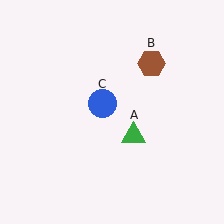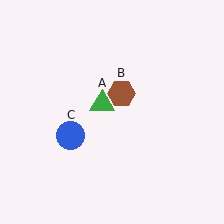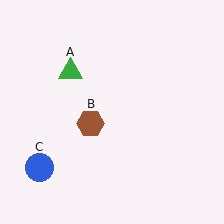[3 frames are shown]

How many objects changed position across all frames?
3 objects changed position: green triangle (object A), brown hexagon (object B), blue circle (object C).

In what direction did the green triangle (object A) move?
The green triangle (object A) moved up and to the left.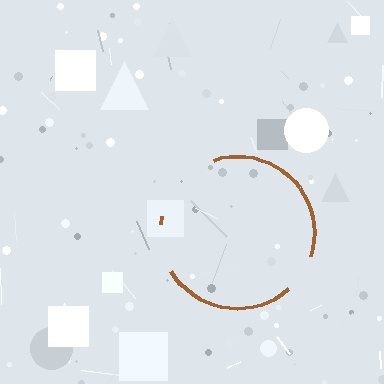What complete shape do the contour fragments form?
The contour fragments form a circle.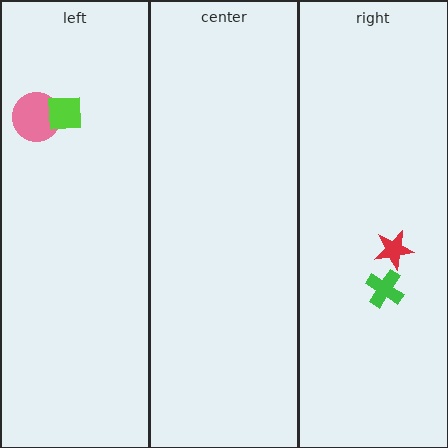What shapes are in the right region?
The green cross, the red star.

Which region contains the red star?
The right region.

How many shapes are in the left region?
2.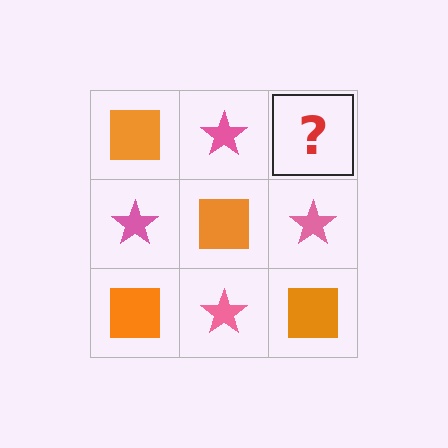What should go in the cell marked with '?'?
The missing cell should contain an orange square.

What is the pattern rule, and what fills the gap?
The rule is that it alternates orange square and pink star in a checkerboard pattern. The gap should be filled with an orange square.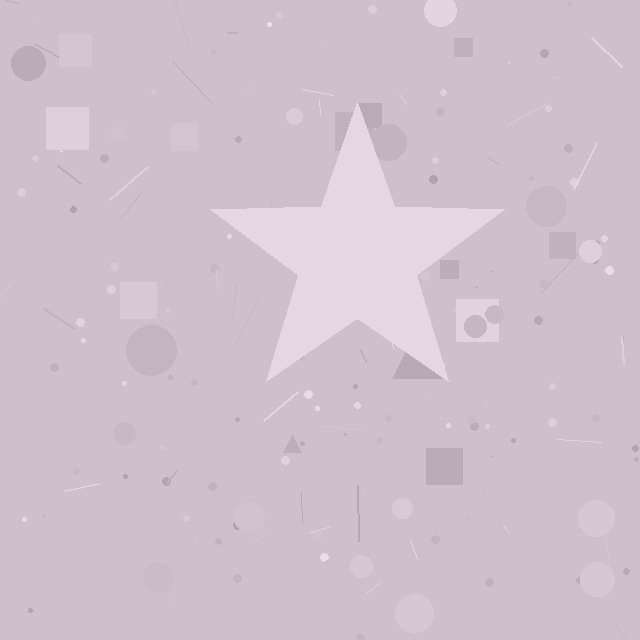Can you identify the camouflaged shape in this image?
The camouflaged shape is a star.